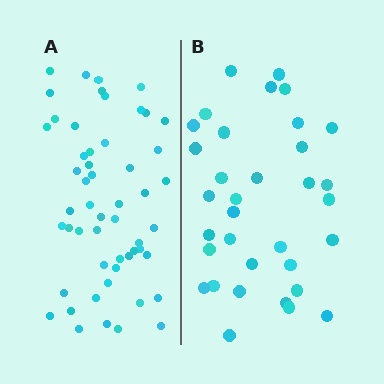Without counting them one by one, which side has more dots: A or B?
Region A (the left region) has more dots.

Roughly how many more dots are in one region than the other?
Region A has approximately 20 more dots than region B.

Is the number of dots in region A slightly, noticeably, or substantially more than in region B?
Region A has substantially more. The ratio is roughly 1.6 to 1.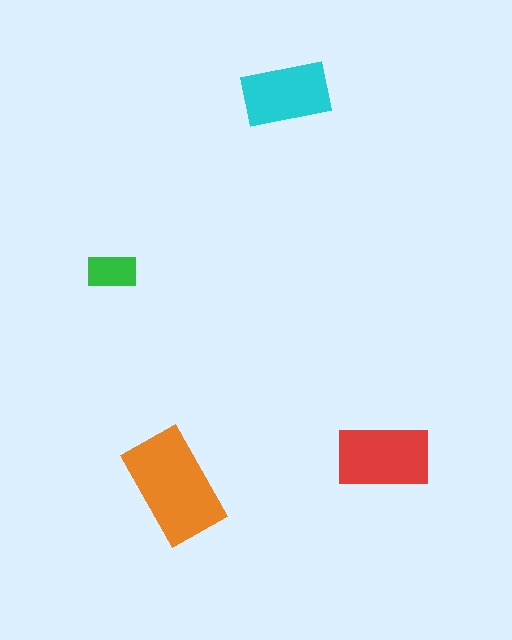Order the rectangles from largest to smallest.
the orange one, the red one, the cyan one, the green one.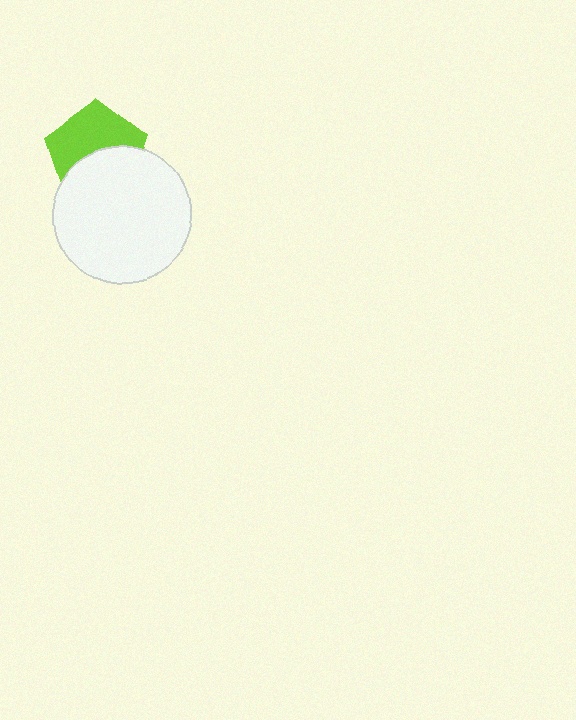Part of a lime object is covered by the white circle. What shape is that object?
It is a pentagon.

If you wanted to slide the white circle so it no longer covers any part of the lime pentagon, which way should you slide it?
Slide it down — that is the most direct way to separate the two shapes.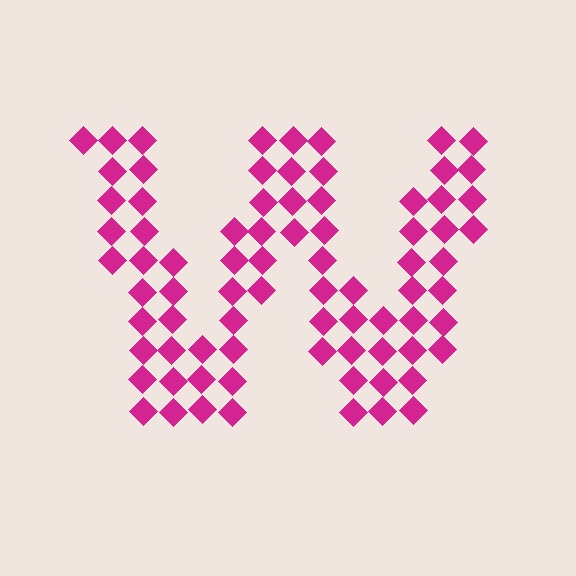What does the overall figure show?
The overall figure shows the letter W.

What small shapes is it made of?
It is made of small diamonds.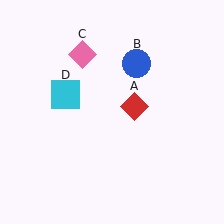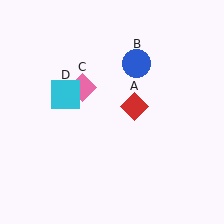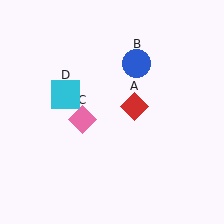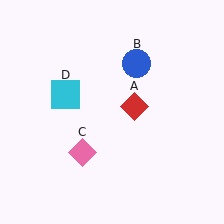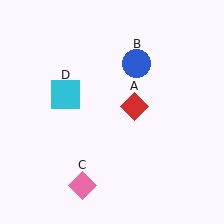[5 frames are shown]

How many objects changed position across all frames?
1 object changed position: pink diamond (object C).